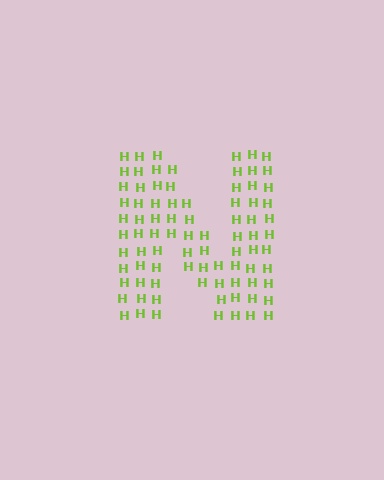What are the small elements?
The small elements are letter H's.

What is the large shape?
The large shape is the letter N.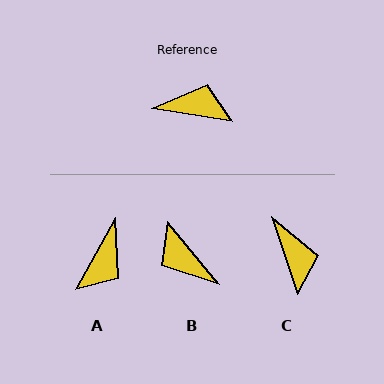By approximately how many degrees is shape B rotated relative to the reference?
Approximately 138 degrees counter-clockwise.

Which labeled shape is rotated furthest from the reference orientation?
B, about 138 degrees away.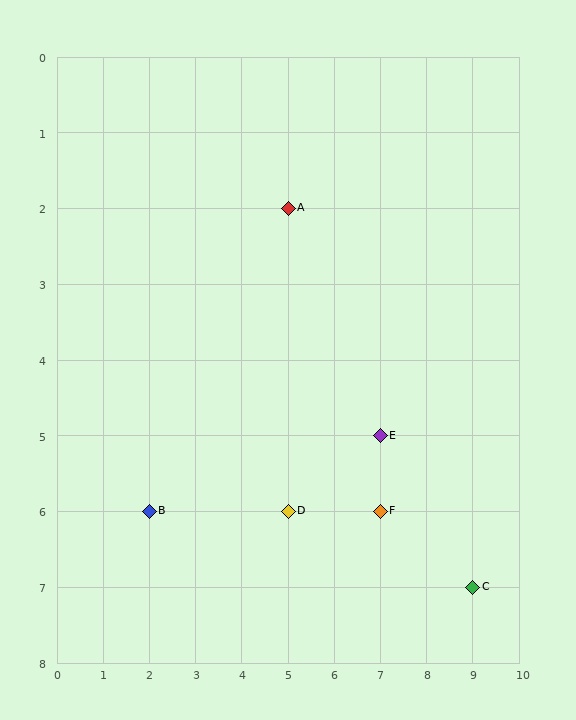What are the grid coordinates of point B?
Point B is at grid coordinates (2, 6).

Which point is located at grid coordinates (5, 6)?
Point D is at (5, 6).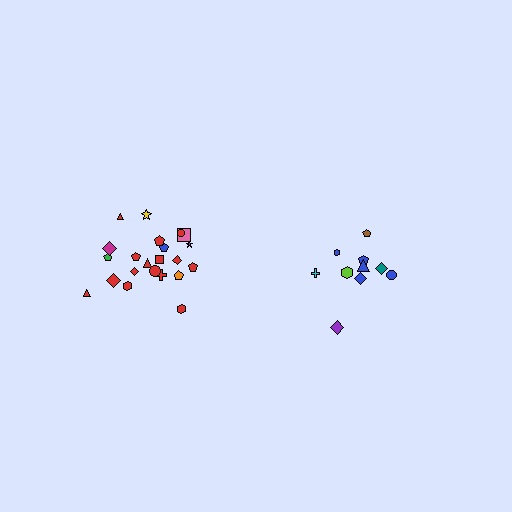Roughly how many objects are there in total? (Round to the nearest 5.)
Roughly 30 objects in total.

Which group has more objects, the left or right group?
The left group.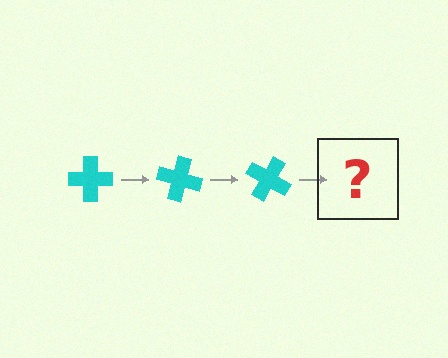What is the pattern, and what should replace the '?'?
The pattern is that the cross rotates 15 degrees each step. The '?' should be a cyan cross rotated 45 degrees.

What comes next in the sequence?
The next element should be a cyan cross rotated 45 degrees.